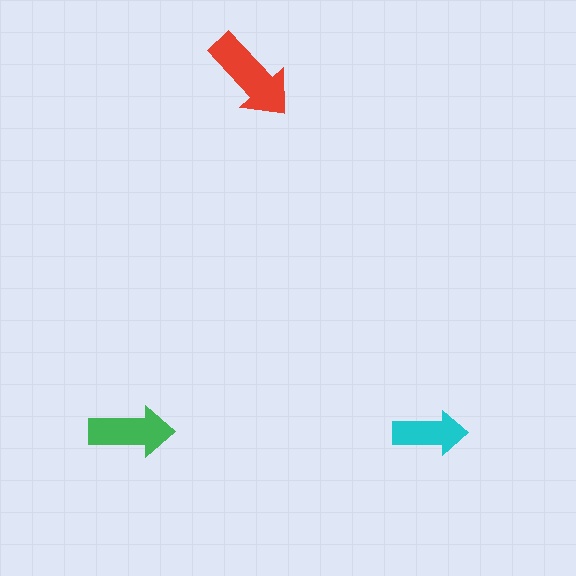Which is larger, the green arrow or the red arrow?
The red one.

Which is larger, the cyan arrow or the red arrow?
The red one.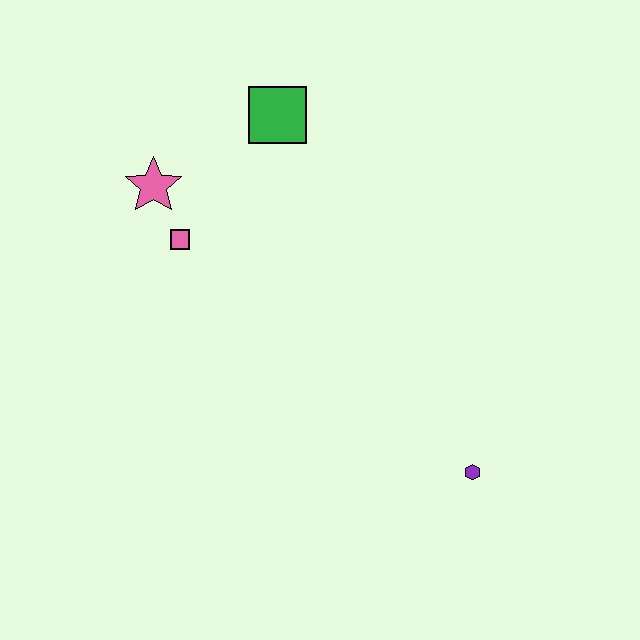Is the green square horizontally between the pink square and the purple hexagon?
Yes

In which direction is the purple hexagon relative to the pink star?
The purple hexagon is to the right of the pink star.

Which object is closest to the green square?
The pink star is closest to the green square.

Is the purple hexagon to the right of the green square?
Yes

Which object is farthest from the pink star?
The purple hexagon is farthest from the pink star.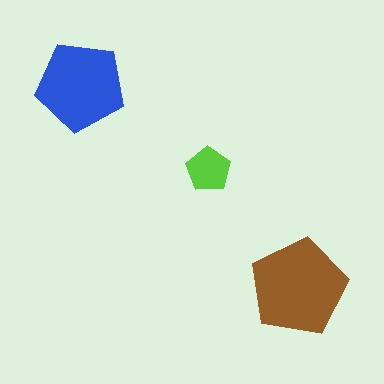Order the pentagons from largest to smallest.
the brown one, the blue one, the lime one.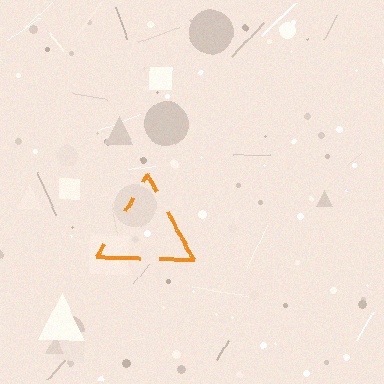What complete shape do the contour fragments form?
The contour fragments form a triangle.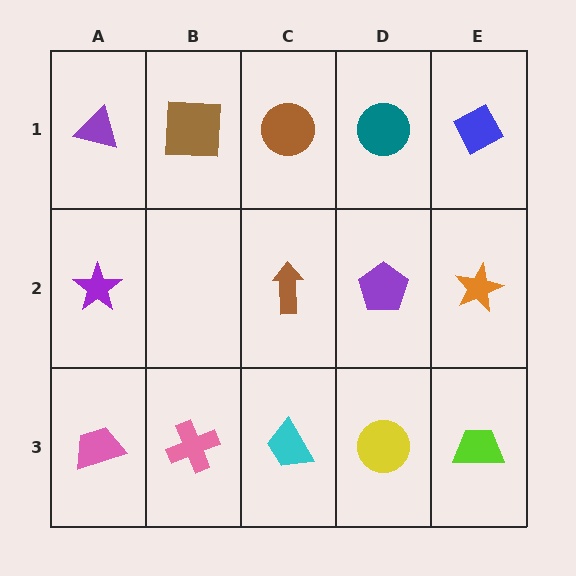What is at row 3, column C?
A cyan trapezoid.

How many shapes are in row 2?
4 shapes.